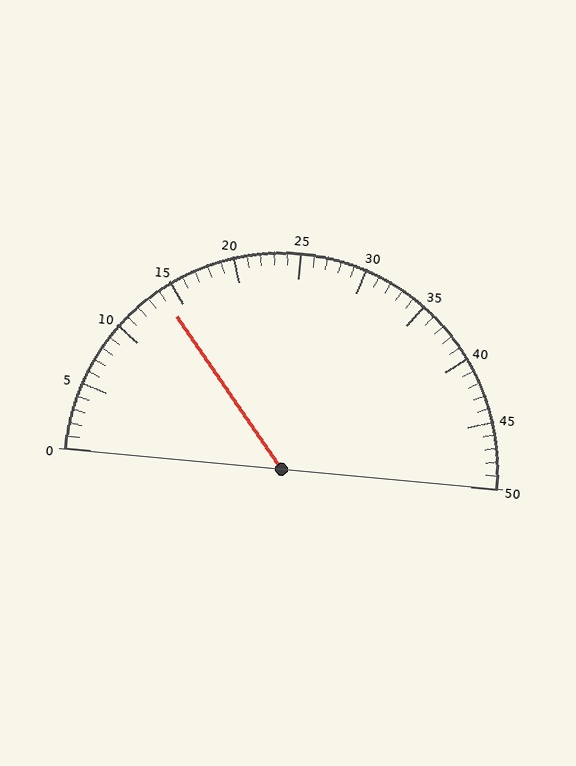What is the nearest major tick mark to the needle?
The nearest major tick mark is 15.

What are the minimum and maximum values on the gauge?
The gauge ranges from 0 to 50.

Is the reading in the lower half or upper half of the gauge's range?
The reading is in the lower half of the range (0 to 50).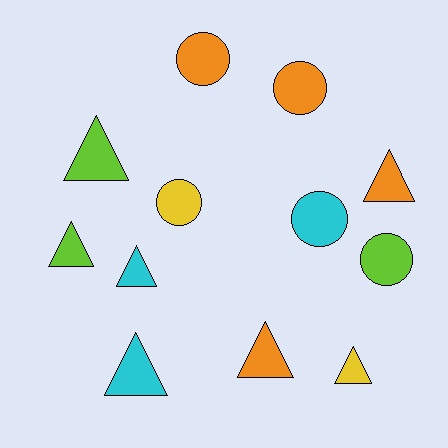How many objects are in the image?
There are 12 objects.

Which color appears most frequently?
Orange, with 4 objects.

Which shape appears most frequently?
Triangle, with 7 objects.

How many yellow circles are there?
There is 1 yellow circle.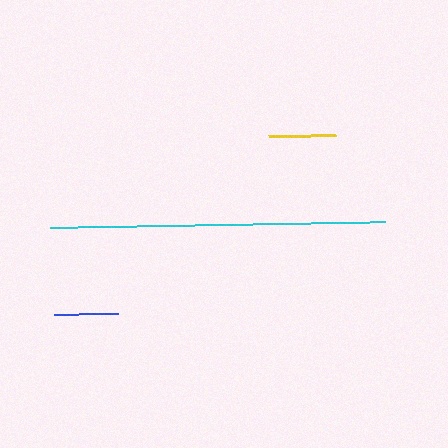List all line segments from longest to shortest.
From longest to shortest: cyan, yellow, blue.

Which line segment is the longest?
The cyan line is the longest at approximately 335 pixels.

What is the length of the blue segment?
The blue segment is approximately 64 pixels long.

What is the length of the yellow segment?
The yellow segment is approximately 67 pixels long.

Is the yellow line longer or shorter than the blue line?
The yellow line is longer than the blue line.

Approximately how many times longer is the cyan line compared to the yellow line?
The cyan line is approximately 5.0 times the length of the yellow line.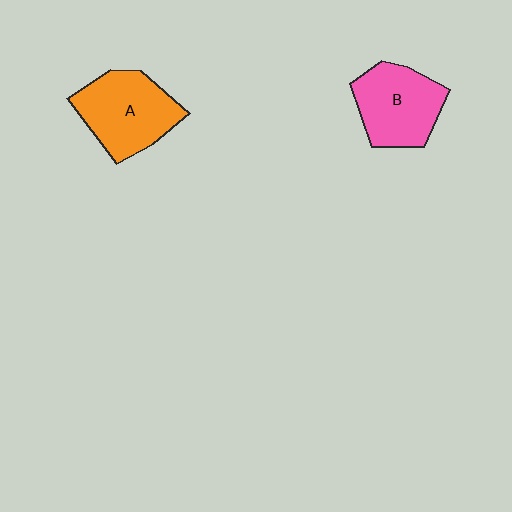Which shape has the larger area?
Shape A (orange).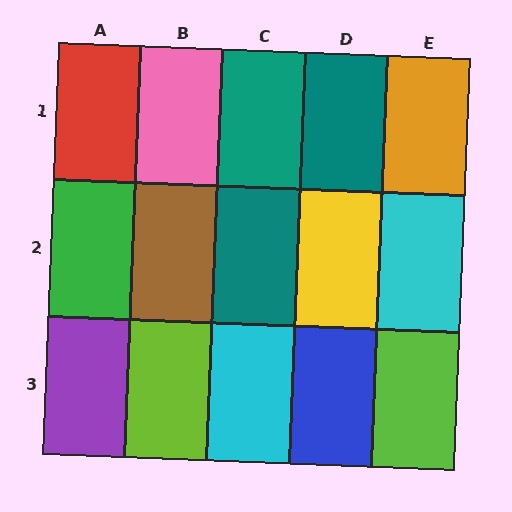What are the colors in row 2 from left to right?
Green, brown, teal, yellow, cyan.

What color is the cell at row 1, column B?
Pink.